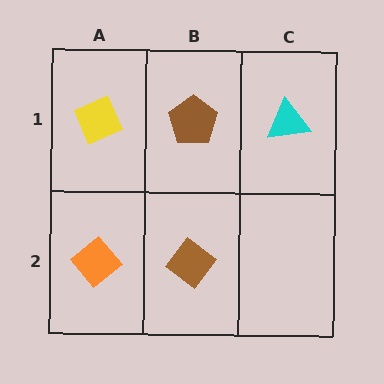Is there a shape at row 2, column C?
No, that cell is empty.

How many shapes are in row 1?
3 shapes.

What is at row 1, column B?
A brown pentagon.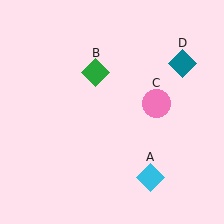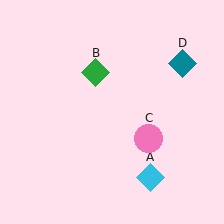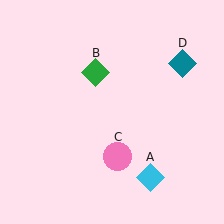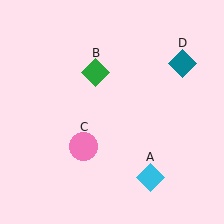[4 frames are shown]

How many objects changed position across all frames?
1 object changed position: pink circle (object C).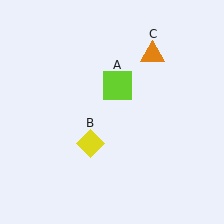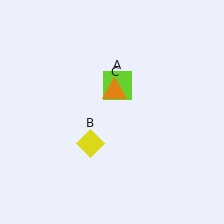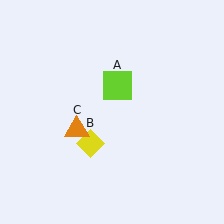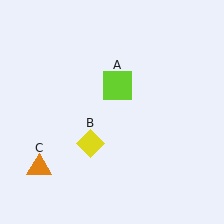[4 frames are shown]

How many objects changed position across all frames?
1 object changed position: orange triangle (object C).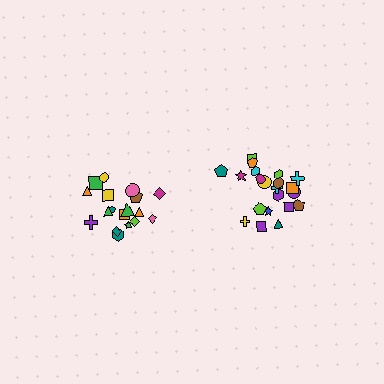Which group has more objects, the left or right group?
The right group.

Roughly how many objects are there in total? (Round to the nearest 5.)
Roughly 40 objects in total.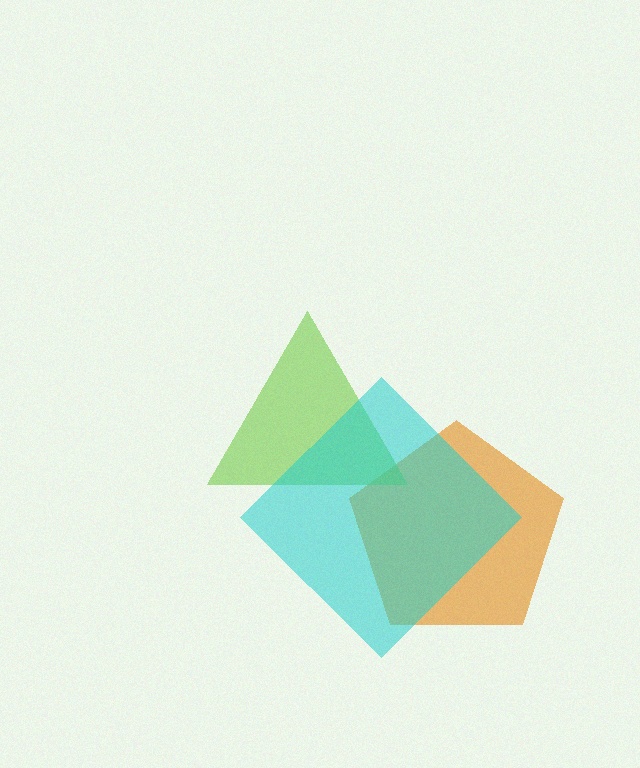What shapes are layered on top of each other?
The layered shapes are: an orange pentagon, a lime triangle, a cyan diamond.